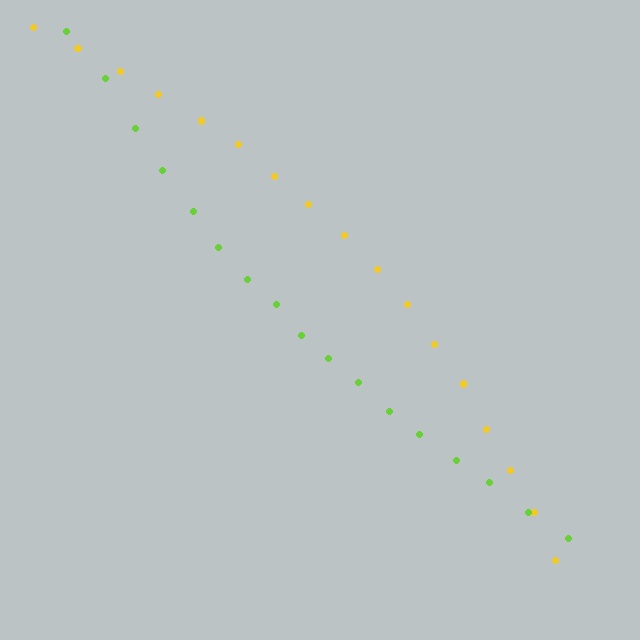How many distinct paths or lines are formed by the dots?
There are 2 distinct paths.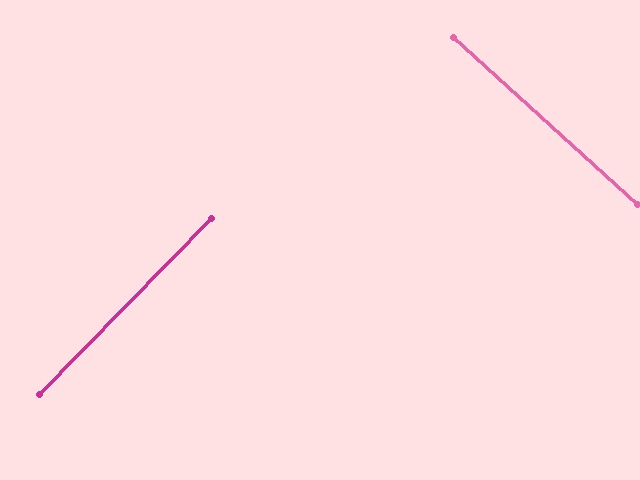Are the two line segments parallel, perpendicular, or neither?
Perpendicular — they meet at approximately 88°.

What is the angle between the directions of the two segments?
Approximately 88 degrees.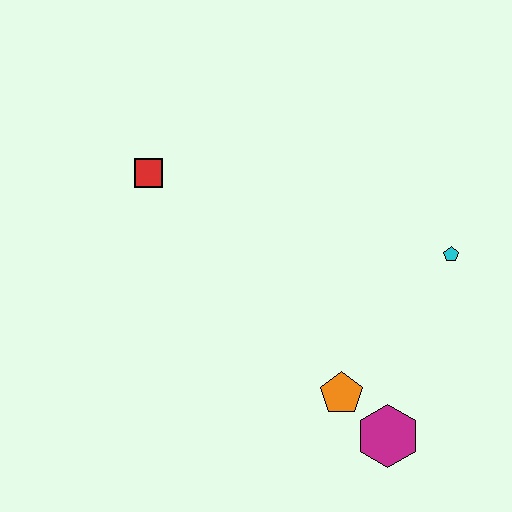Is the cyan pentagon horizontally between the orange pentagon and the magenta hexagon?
No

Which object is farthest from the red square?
The magenta hexagon is farthest from the red square.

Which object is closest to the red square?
The orange pentagon is closest to the red square.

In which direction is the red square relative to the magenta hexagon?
The red square is above the magenta hexagon.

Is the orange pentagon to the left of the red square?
No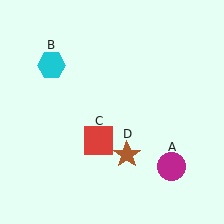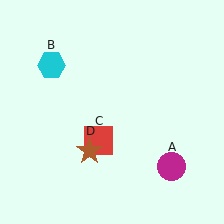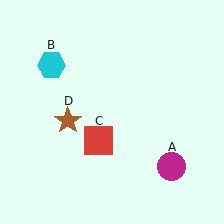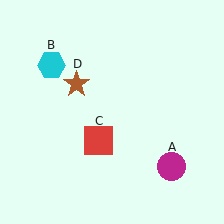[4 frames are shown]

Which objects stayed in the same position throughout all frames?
Magenta circle (object A) and cyan hexagon (object B) and red square (object C) remained stationary.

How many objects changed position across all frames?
1 object changed position: brown star (object D).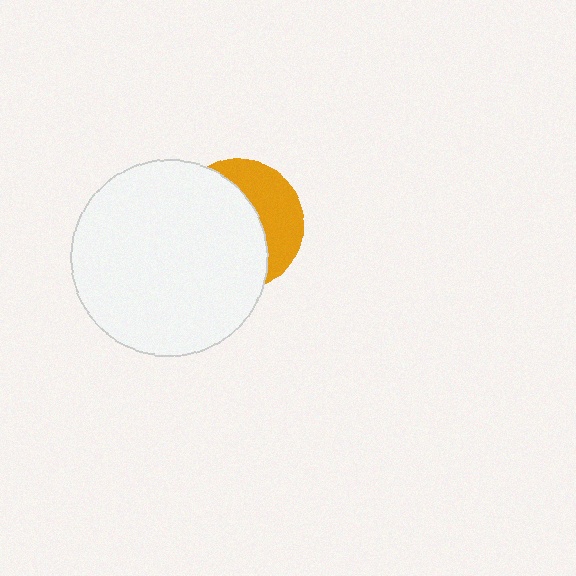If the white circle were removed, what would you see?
You would see the complete orange circle.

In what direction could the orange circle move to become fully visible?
The orange circle could move right. That would shift it out from behind the white circle entirely.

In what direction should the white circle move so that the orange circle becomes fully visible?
The white circle should move left. That is the shortest direction to clear the overlap and leave the orange circle fully visible.